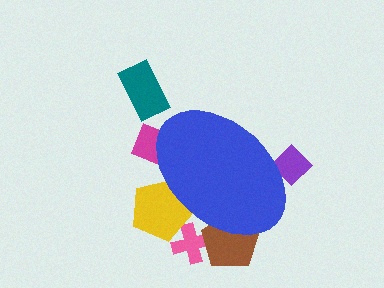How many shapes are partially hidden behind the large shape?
5 shapes are partially hidden.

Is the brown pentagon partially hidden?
Yes, the brown pentagon is partially hidden behind the blue ellipse.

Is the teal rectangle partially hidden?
No, the teal rectangle is fully visible.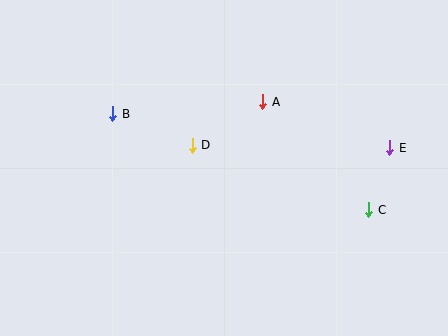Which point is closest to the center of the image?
Point D at (192, 145) is closest to the center.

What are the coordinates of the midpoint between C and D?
The midpoint between C and D is at (281, 177).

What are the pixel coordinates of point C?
Point C is at (369, 210).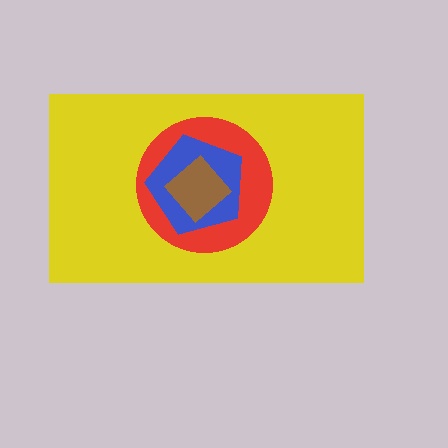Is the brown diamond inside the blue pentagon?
Yes.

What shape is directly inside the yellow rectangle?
The red circle.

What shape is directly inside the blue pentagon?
The brown diamond.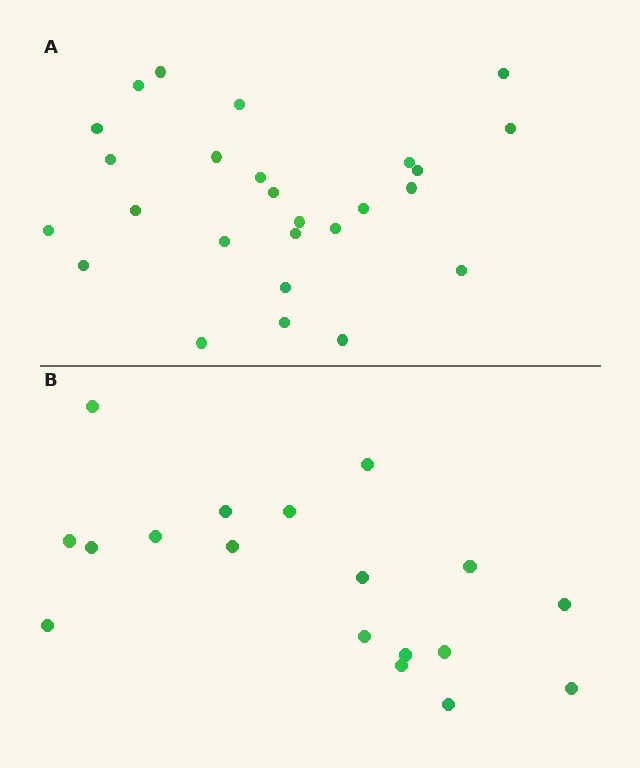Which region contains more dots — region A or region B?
Region A (the top region) has more dots.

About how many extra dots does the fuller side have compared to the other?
Region A has roughly 8 or so more dots than region B.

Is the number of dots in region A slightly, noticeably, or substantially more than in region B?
Region A has noticeably more, but not dramatically so. The ratio is roughly 1.4 to 1.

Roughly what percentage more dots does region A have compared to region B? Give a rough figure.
About 45% more.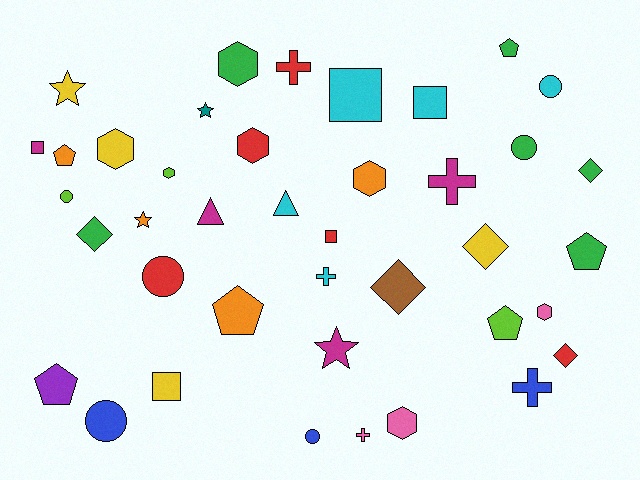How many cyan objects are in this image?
There are 5 cyan objects.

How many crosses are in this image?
There are 5 crosses.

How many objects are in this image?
There are 40 objects.